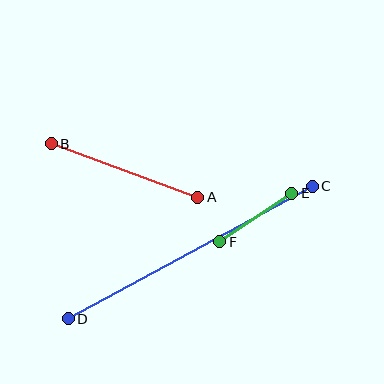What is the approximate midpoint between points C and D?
The midpoint is at approximately (190, 252) pixels.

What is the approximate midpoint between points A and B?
The midpoint is at approximately (125, 170) pixels.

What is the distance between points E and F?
The distance is approximately 87 pixels.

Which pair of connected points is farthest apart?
Points C and D are farthest apart.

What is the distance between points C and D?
The distance is approximately 278 pixels.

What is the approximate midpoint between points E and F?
The midpoint is at approximately (256, 218) pixels.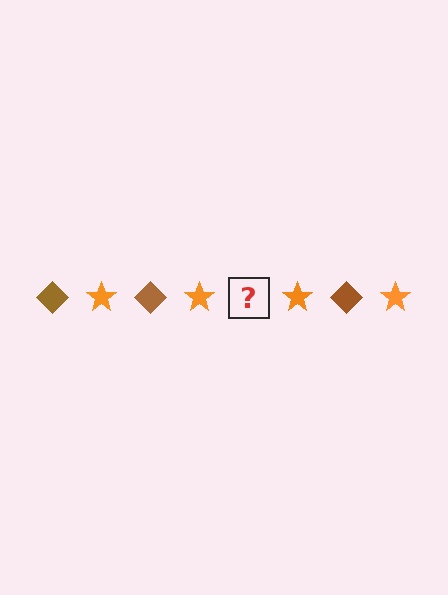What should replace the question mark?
The question mark should be replaced with a brown diamond.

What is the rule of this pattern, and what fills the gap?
The rule is that the pattern alternates between brown diamond and orange star. The gap should be filled with a brown diamond.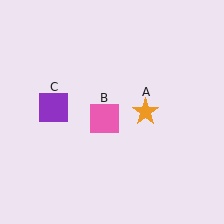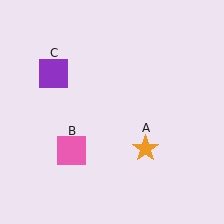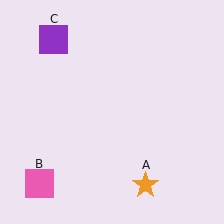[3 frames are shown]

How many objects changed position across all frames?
3 objects changed position: orange star (object A), pink square (object B), purple square (object C).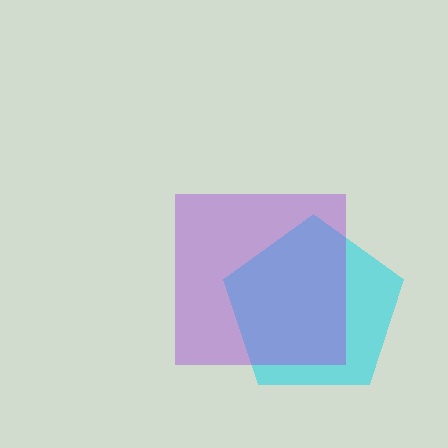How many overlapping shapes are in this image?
There are 2 overlapping shapes in the image.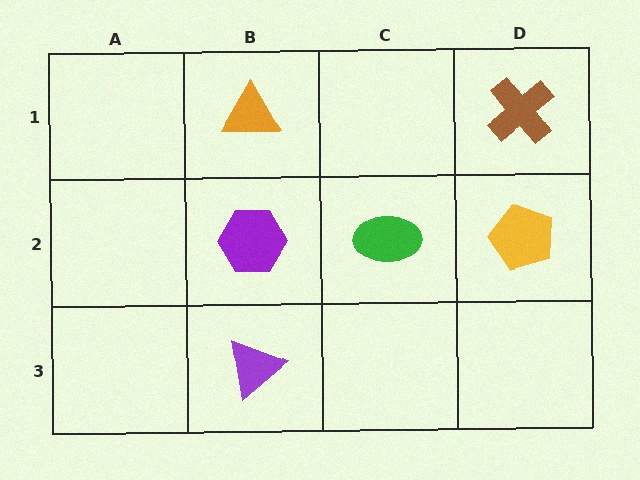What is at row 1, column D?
A brown cross.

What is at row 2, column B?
A purple hexagon.